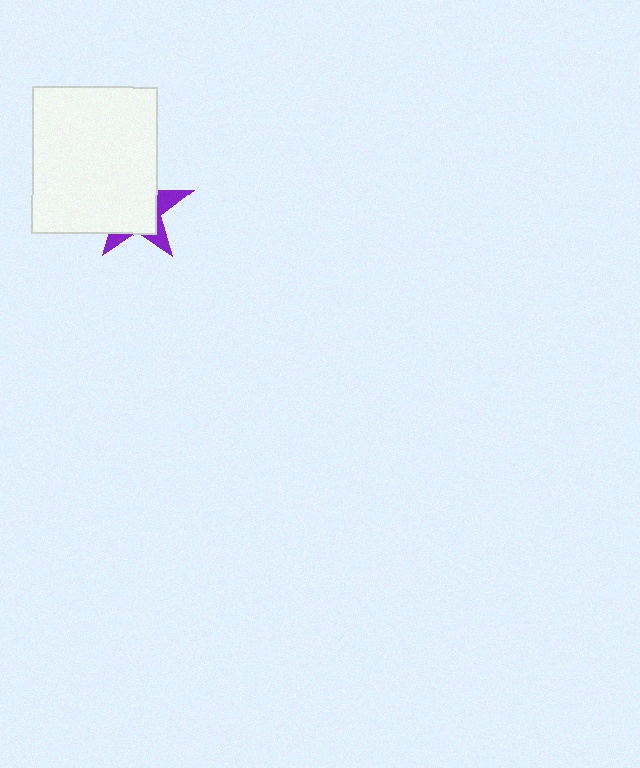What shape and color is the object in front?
The object in front is a white rectangle.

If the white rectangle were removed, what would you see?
You would see the complete purple star.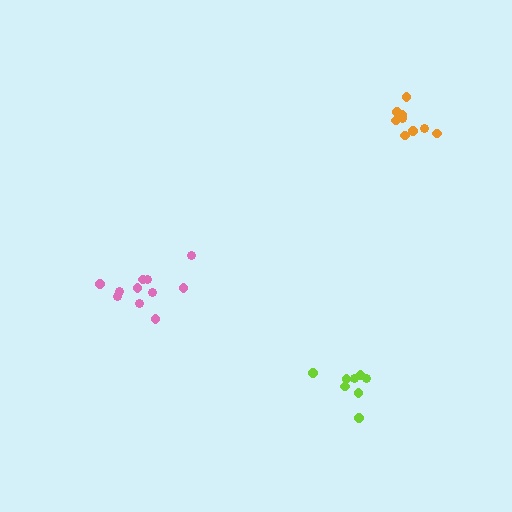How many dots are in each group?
Group 1: 11 dots, Group 2: 8 dots, Group 3: 9 dots (28 total).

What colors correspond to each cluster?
The clusters are colored: pink, lime, orange.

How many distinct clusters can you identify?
There are 3 distinct clusters.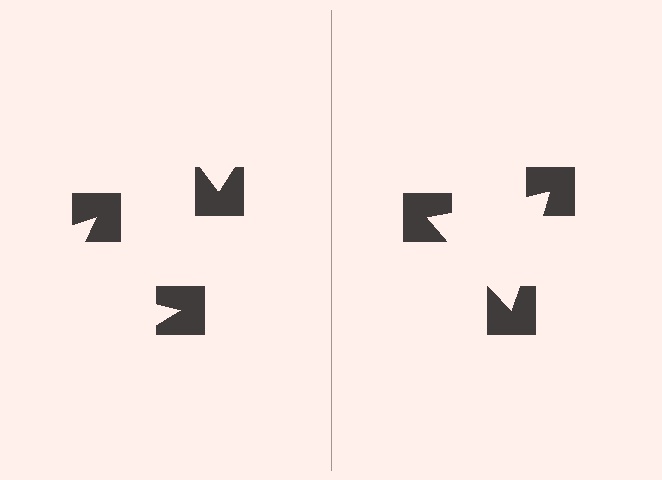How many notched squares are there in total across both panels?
6 — 3 on each side.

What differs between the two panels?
The notched squares are positioned identically on both sides; only the wedge orientations differ. On the right they align to a triangle; on the left they are misaligned.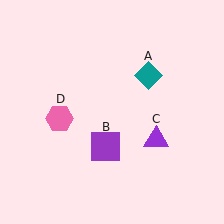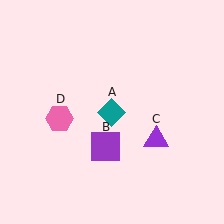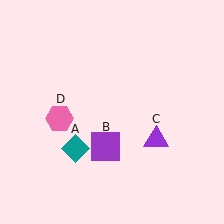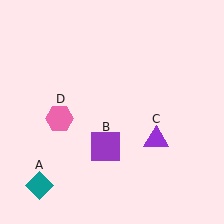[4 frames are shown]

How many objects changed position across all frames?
1 object changed position: teal diamond (object A).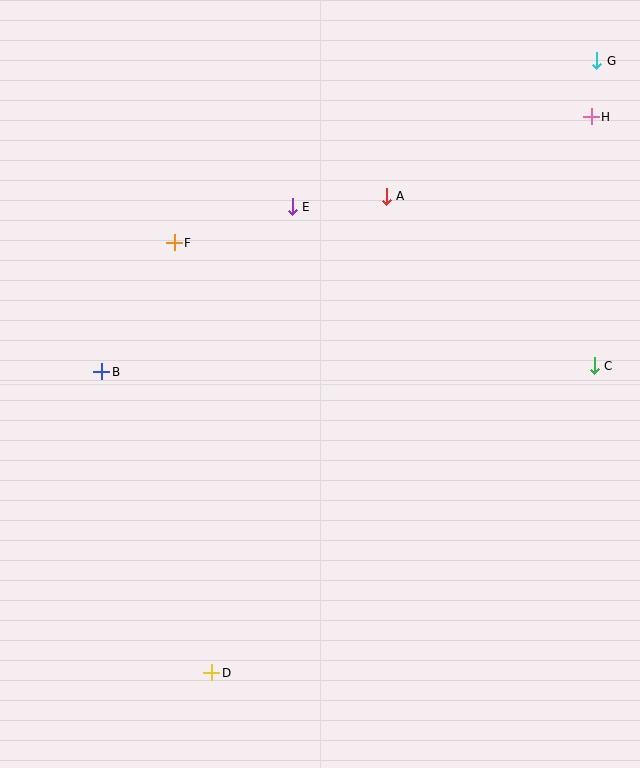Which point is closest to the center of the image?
Point E at (292, 207) is closest to the center.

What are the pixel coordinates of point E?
Point E is at (292, 207).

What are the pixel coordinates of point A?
Point A is at (386, 196).